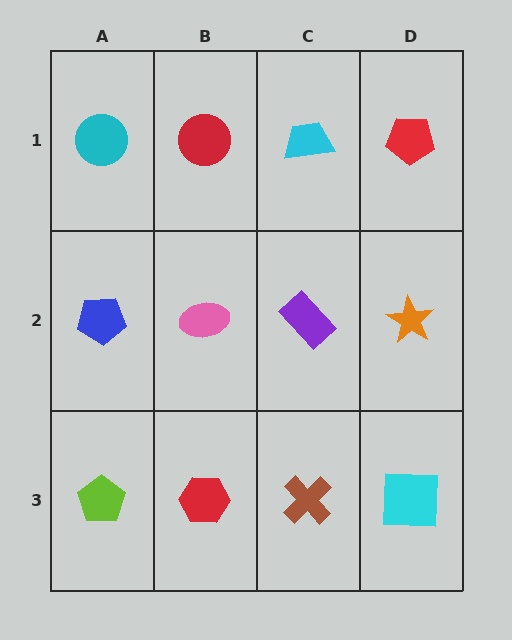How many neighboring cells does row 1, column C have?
3.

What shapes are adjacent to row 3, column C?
A purple rectangle (row 2, column C), a red hexagon (row 3, column B), a cyan square (row 3, column D).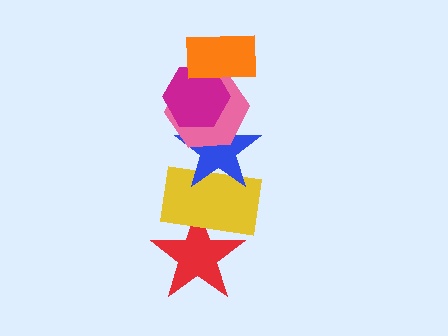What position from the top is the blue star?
The blue star is 4th from the top.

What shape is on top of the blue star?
The pink hexagon is on top of the blue star.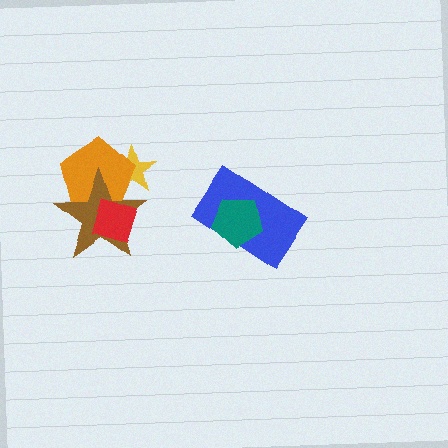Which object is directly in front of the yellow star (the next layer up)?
The orange pentagon is directly in front of the yellow star.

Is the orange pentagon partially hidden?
Yes, it is partially covered by another shape.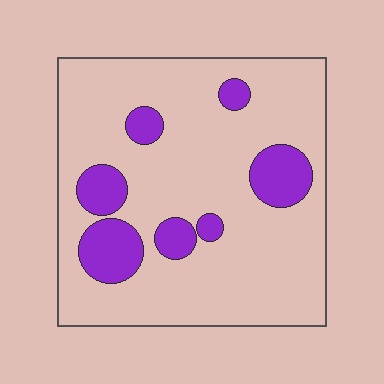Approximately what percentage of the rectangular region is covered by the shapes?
Approximately 20%.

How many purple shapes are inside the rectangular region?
7.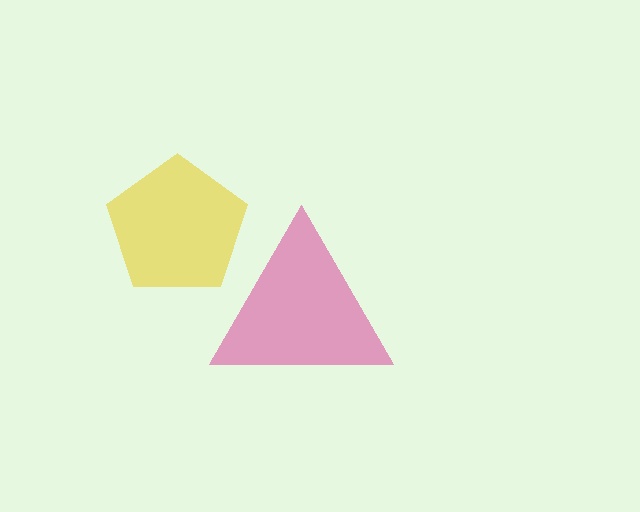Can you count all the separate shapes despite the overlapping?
Yes, there are 2 separate shapes.